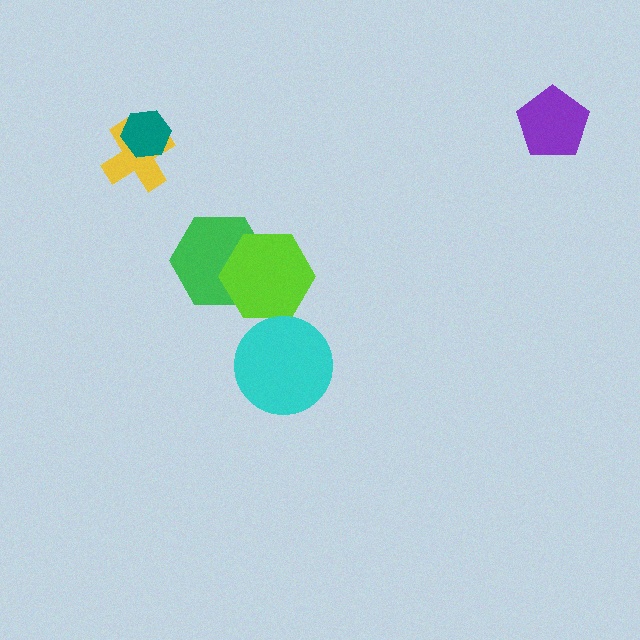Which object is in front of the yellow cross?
The teal hexagon is in front of the yellow cross.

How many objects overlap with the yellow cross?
1 object overlaps with the yellow cross.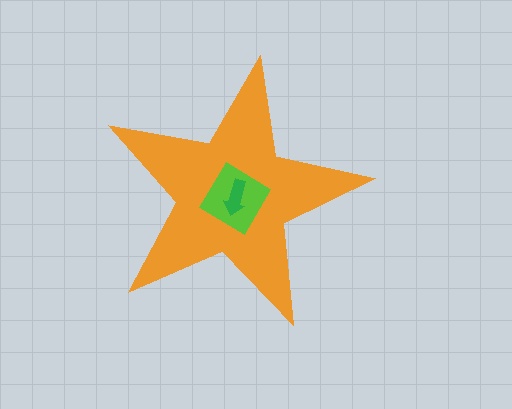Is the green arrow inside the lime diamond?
Yes.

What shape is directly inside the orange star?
The lime diamond.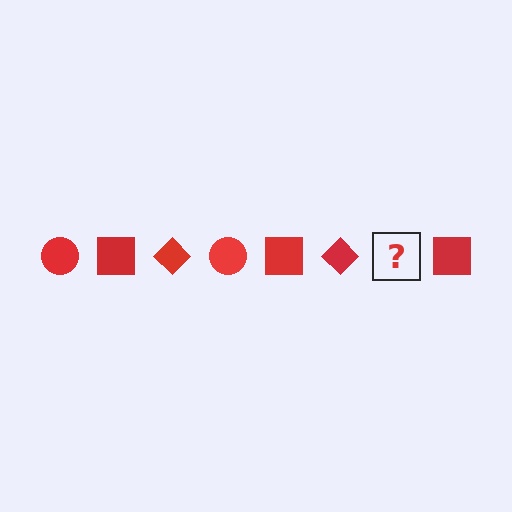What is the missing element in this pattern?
The missing element is a red circle.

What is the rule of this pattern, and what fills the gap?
The rule is that the pattern cycles through circle, square, diamond shapes in red. The gap should be filled with a red circle.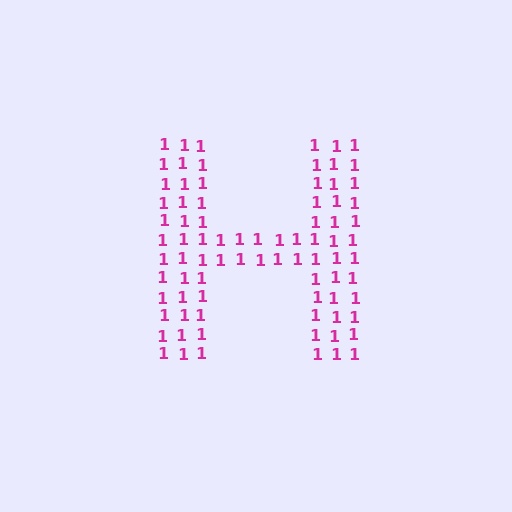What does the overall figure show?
The overall figure shows the letter H.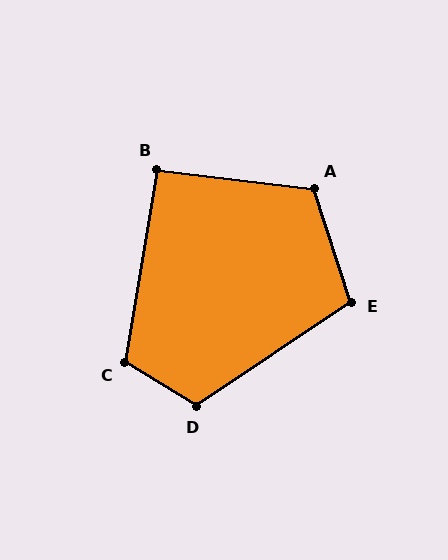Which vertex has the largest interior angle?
D, at approximately 115 degrees.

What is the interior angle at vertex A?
Approximately 114 degrees (obtuse).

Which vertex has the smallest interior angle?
B, at approximately 93 degrees.